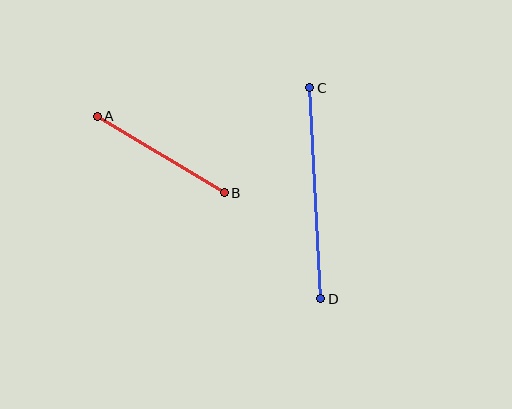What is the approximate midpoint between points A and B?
The midpoint is at approximately (161, 154) pixels.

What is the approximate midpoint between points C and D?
The midpoint is at approximately (315, 193) pixels.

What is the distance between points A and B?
The distance is approximately 149 pixels.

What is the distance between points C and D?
The distance is approximately 211 pixels.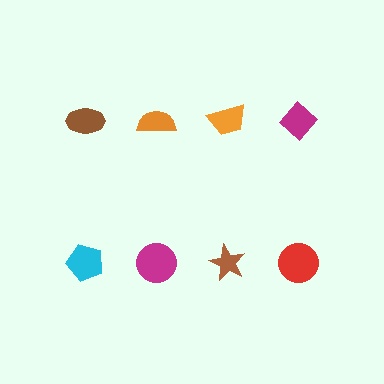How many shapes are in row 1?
4 shapes.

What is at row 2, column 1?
A cyan pentagon.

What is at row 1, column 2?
An orange semicircle.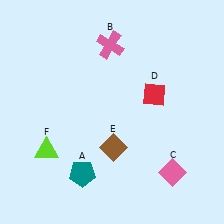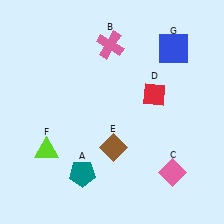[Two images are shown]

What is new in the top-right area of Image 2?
A blue square (G) was added in the top-right area of Image 2.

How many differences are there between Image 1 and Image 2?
There is 1 difference between the two images.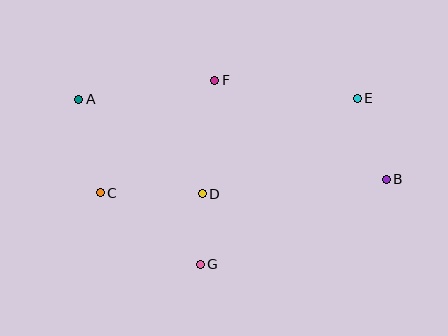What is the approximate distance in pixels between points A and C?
The distance between A and C is approximately 96 pixels.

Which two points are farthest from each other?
Points A and B are farthest from each other.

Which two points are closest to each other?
Points D and G are closest to each other.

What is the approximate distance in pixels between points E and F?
The distance between E and F is approximately 144 pixels.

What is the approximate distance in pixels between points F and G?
The distance between F and G is approximately 184 pixels.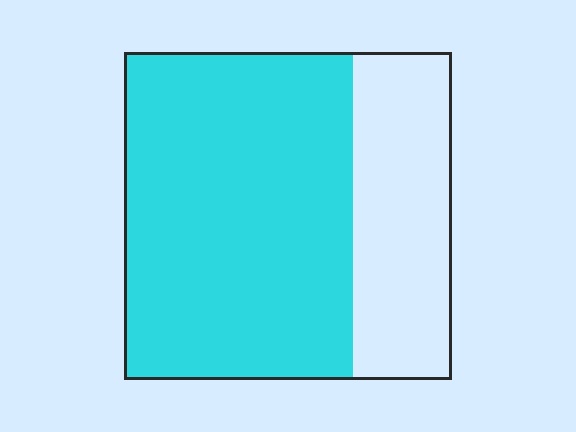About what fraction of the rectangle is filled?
About two thirds (2/3).